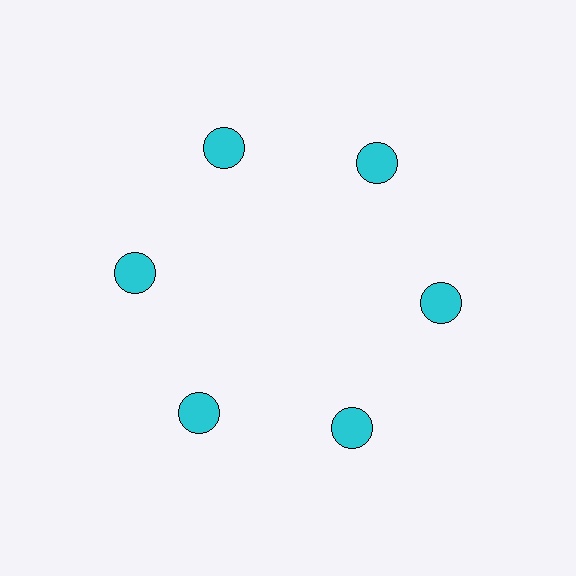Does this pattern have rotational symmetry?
Yes, this pattern has 6-fold rotational symmetry. It looks the same after rotating 60 degrees around the center.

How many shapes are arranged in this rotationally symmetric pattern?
There are 6 shapes, arranged in 6 groups of 1.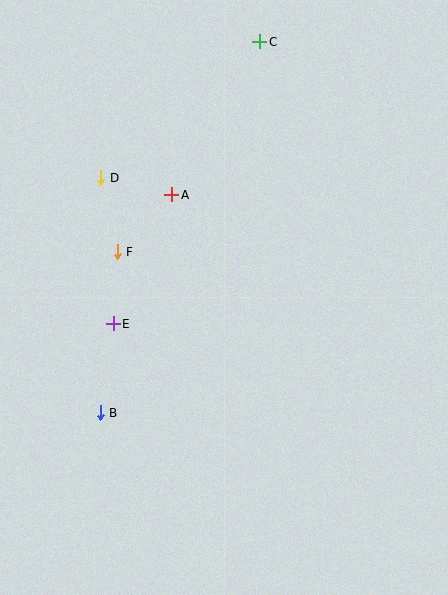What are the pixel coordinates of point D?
Point D is at (101, 178).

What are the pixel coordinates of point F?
Point F is at (117, 252).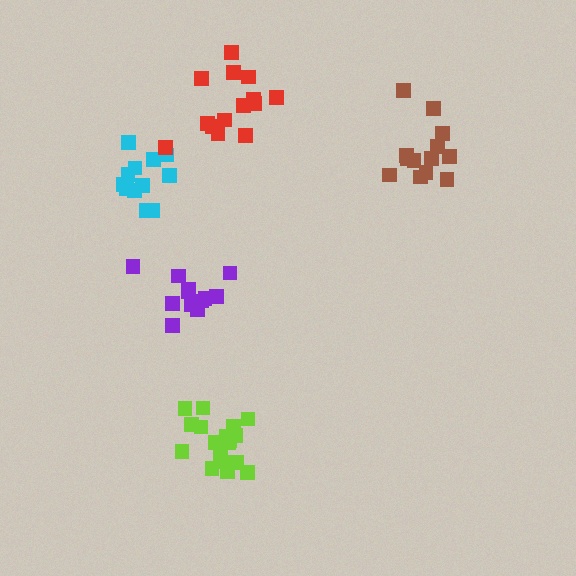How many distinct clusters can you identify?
There are 5 distinct clusters.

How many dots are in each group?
Group 1: 13 dots, Group 2: 13 dots, Group 3: 18 dots, Group 4: 14 dots, Group 5: 12 dots (70 total).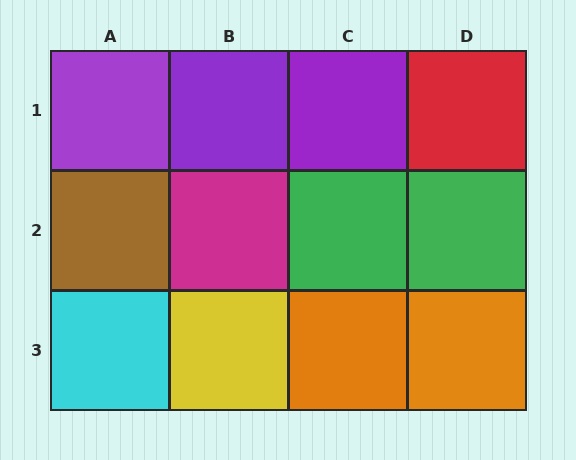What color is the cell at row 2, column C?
Green.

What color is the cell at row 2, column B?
Magenta.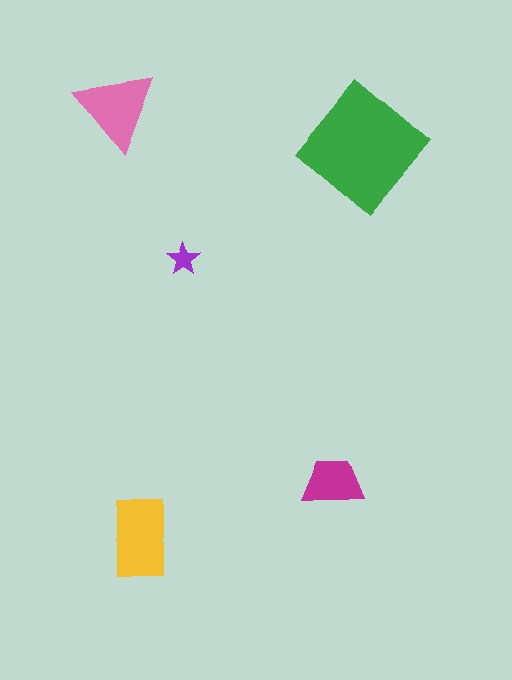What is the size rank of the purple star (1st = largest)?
5th.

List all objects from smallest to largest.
The purple star, the magenta trapezoid, the pink triangle, the yellow rectangle, the green diamond.